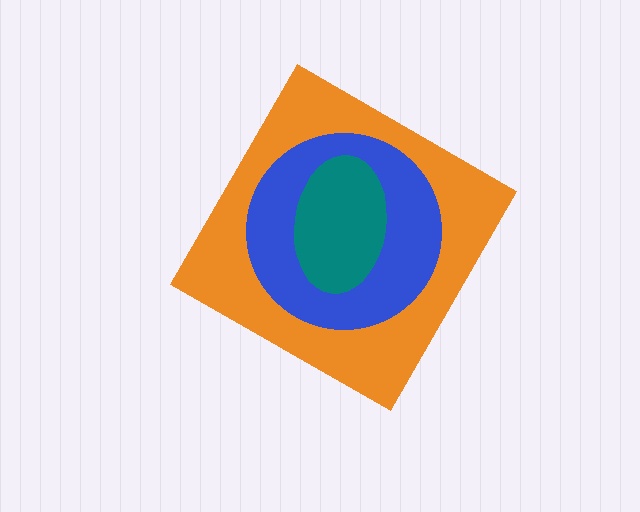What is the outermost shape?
The orange diamond.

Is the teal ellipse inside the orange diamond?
Yes.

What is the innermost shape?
The teal ellipse.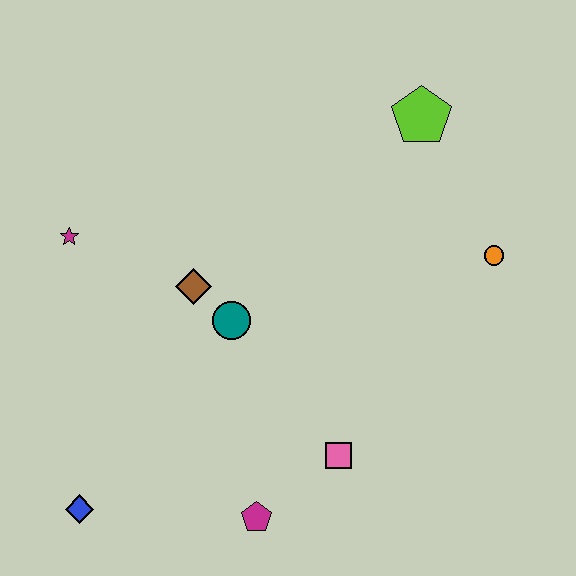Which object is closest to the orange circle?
The lime pentagon is closest to the orange circle.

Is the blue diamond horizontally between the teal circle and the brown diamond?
No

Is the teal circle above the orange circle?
No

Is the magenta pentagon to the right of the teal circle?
Yes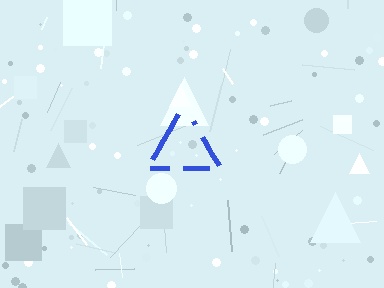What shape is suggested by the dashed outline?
The dashed outline suggests a triangle.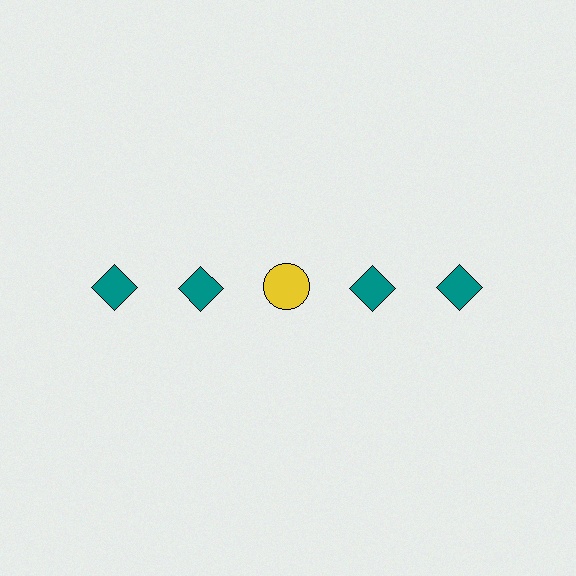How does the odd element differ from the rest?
It differs in both color (yellow instead of teal) and shape (circle instead of diamond).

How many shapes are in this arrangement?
There are 5 shapes arranged in a grid pattern.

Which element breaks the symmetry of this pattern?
The yellow circle in the top row, center column breaks the symmetry. All other shapes are teal diamonds.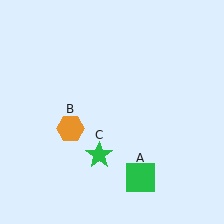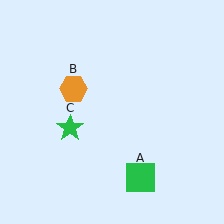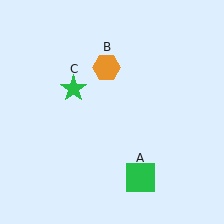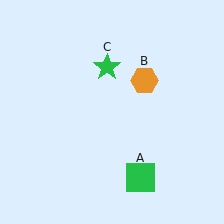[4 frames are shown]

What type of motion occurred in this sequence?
The orange hexagon (object B), green star (object C) rotated clockwise around the center of the scene.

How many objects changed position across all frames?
2 objects changed position: orange hexagon (object B), green star (object C).